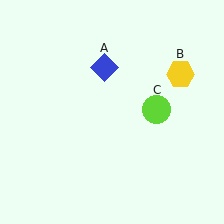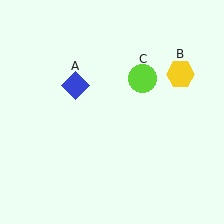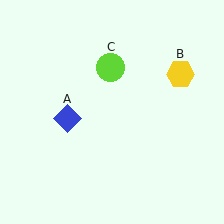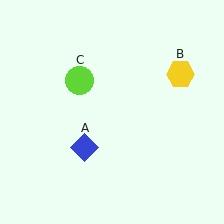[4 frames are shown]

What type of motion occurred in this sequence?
The blue diamond (object A), lime circle (object C) rotated counterclockwise around the center of the scene.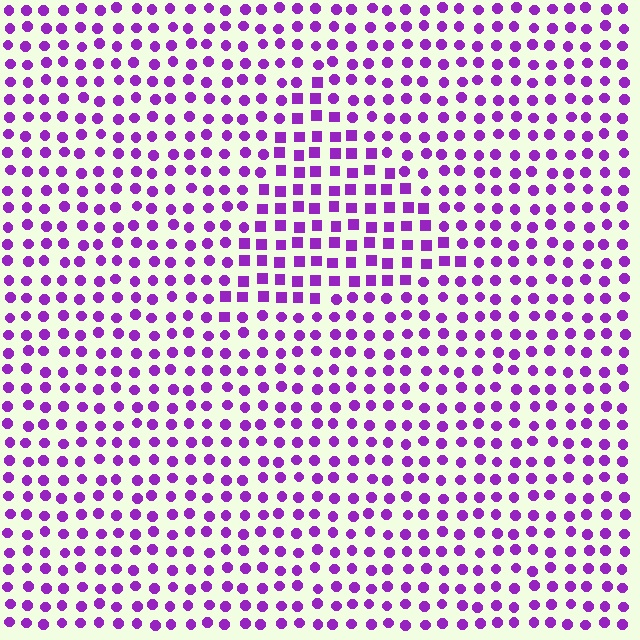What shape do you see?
I see a triangle.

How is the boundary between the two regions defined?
The boundary is defined by a change in element shape: squares inside vs. circles outside. All elements share the same color and spacing.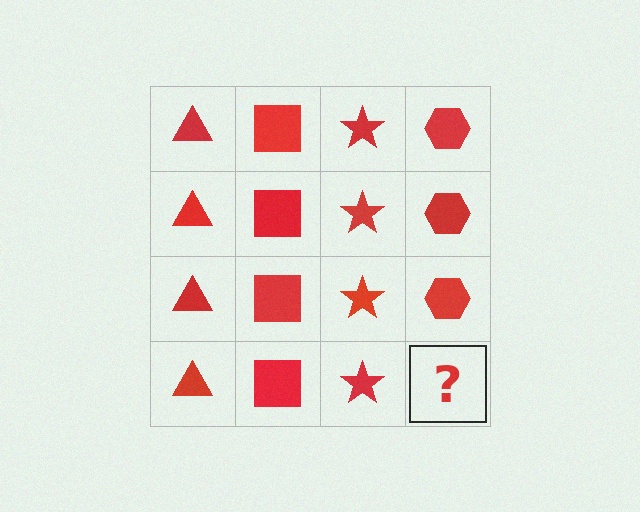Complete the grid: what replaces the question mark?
The question mark should be replaced with a red hexagon.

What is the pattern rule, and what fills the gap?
The rule is that each column has a consistent shape. The gap should be filled with a red hexagon.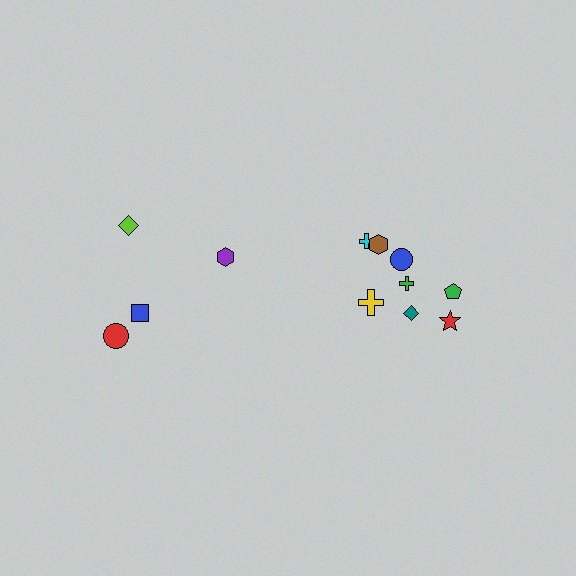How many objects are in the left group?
There are 4 objects.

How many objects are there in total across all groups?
There are 12 objects.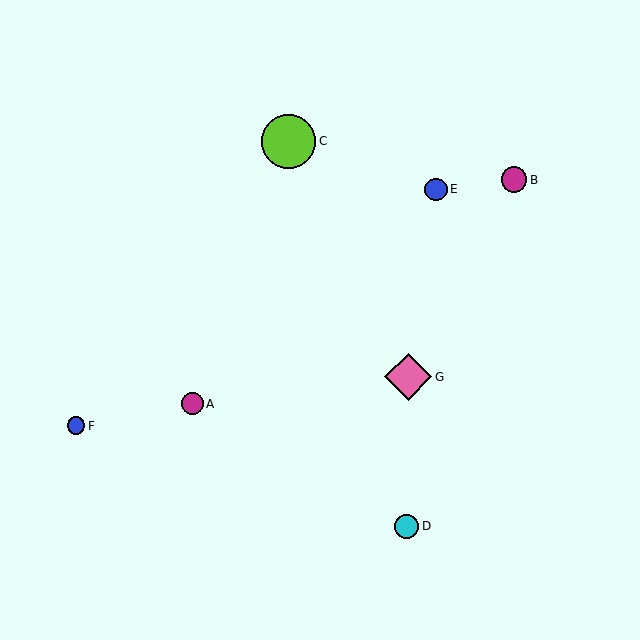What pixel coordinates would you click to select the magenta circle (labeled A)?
Click at (192, 404) to select the magenta circle A.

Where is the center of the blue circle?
The center of the blue circle is at (436, 189).